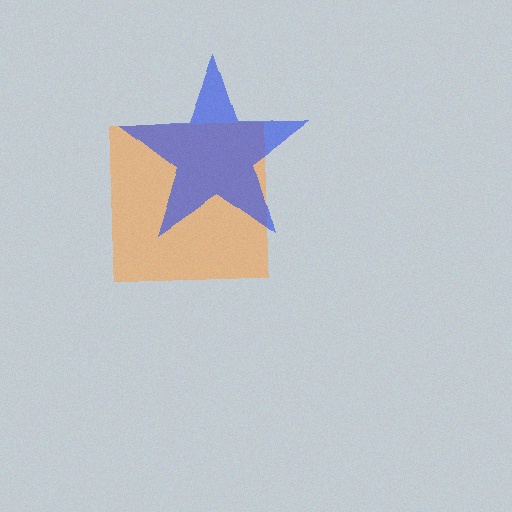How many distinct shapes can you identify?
There are 2 distinct shapes: an orange square, a blue star.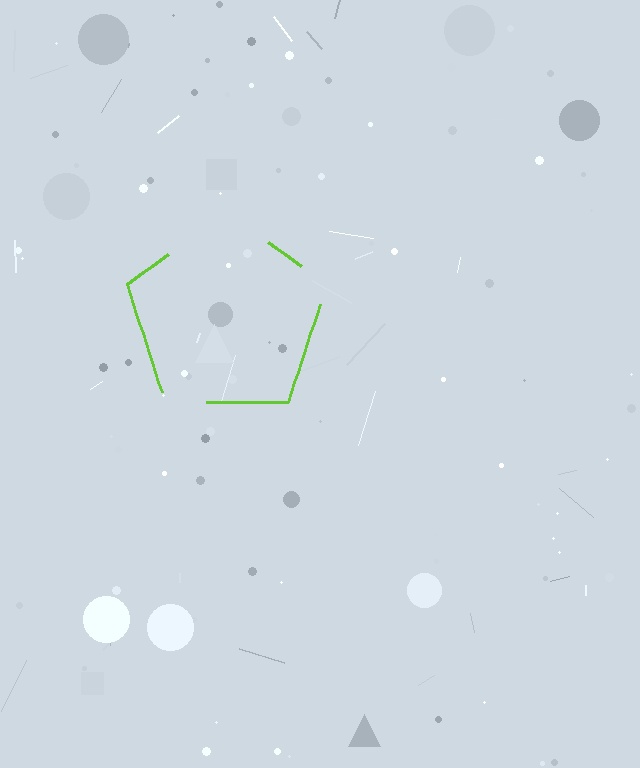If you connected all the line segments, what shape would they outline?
They would outline a pentagon.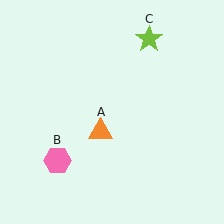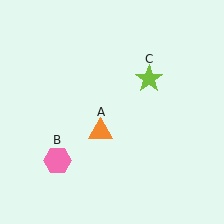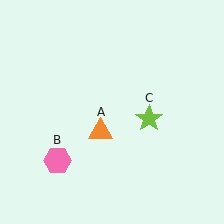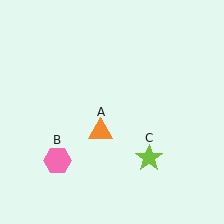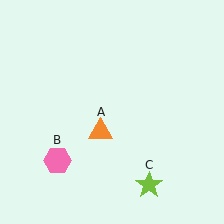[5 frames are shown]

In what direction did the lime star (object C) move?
The lime star (object C) moved down.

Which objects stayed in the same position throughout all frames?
Orange triangle (object A) and pink hexagon (object B) remained stationary.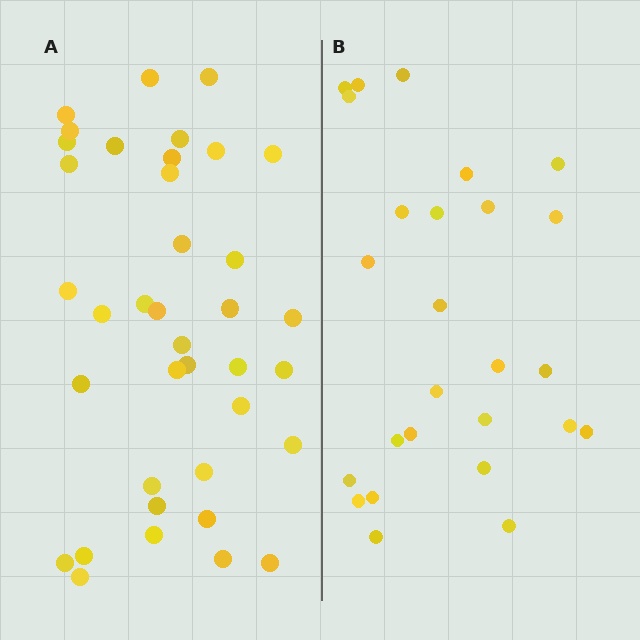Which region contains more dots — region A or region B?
Region A (the left region) has more dots.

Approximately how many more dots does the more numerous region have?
Region A has roughly 12 or so more dots than region B.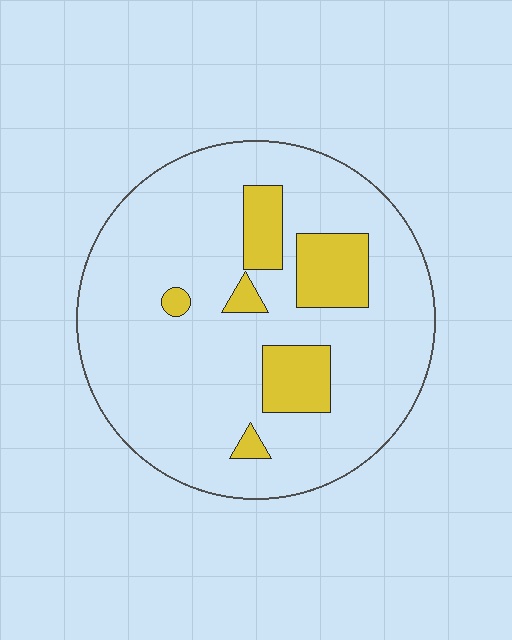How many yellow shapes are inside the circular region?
6.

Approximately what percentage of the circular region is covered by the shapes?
Approximately 15%.